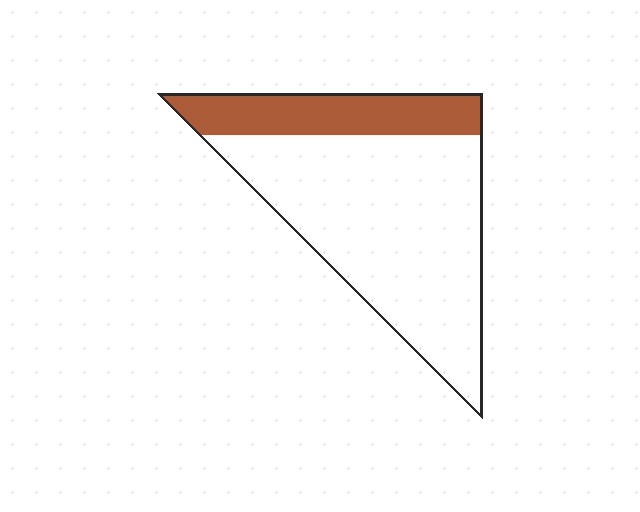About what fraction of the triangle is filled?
About one quarter (1/4).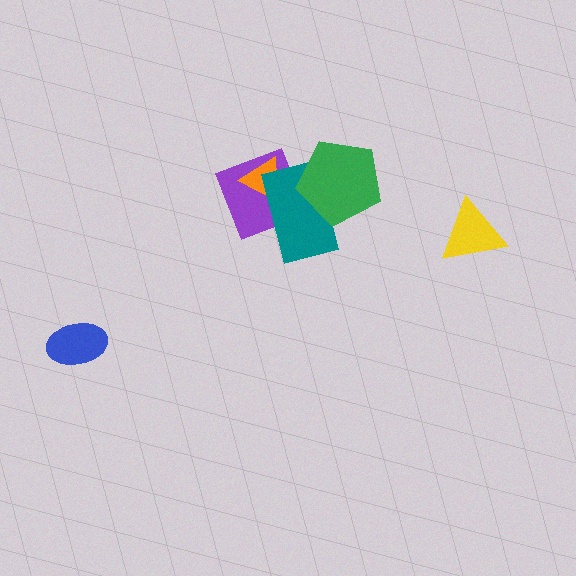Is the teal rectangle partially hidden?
Yes, it is partially covered by another shape.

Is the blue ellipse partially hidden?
No, no other shape covers it.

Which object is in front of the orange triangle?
The teal rectangle is in front of the orange triangle.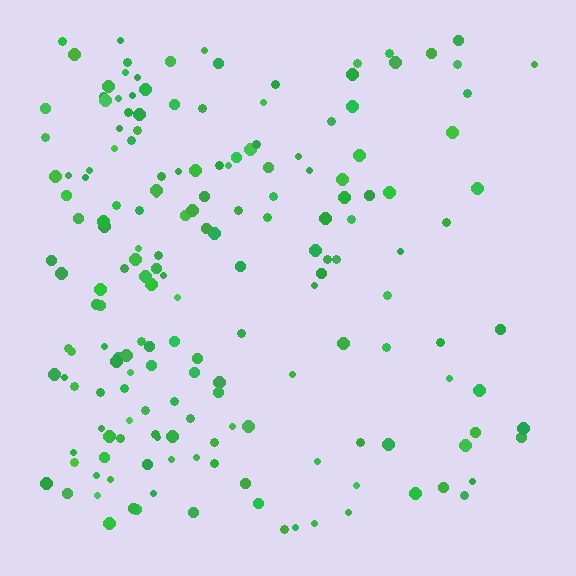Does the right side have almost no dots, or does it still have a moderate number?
Still a moderate number, just noticeably fewer than the left.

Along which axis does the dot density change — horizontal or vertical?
Horizontal.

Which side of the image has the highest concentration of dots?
The left.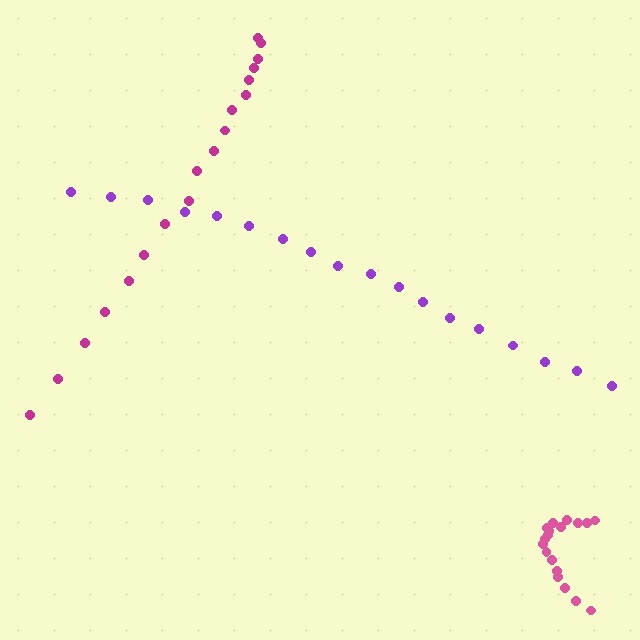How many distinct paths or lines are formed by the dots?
There are 3 distinct paths.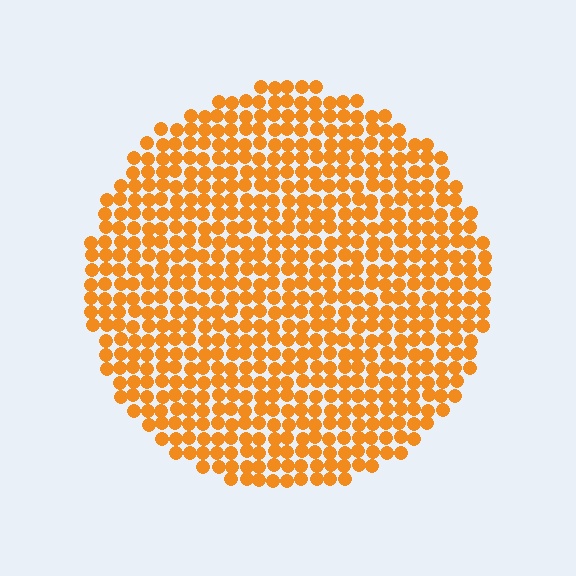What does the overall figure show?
The overall figure shows a circle.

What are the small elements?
The small elements are circles.